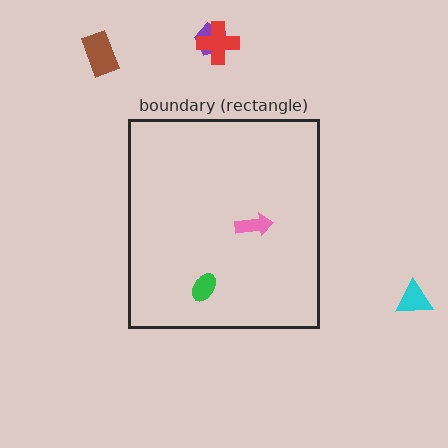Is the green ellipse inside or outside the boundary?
Inside.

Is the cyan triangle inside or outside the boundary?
Outside.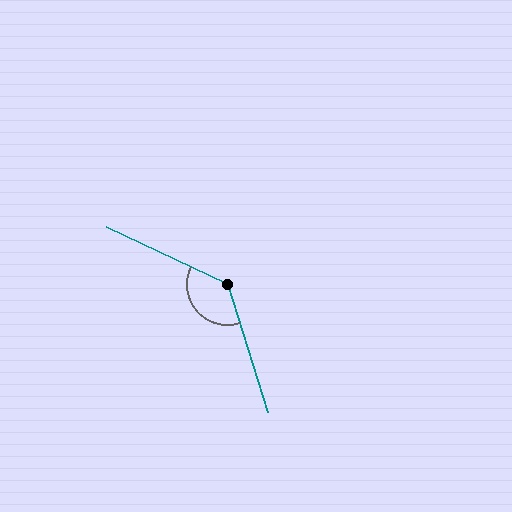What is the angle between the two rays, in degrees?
Approximately 132 degrees.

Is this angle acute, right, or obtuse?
It is obtuse.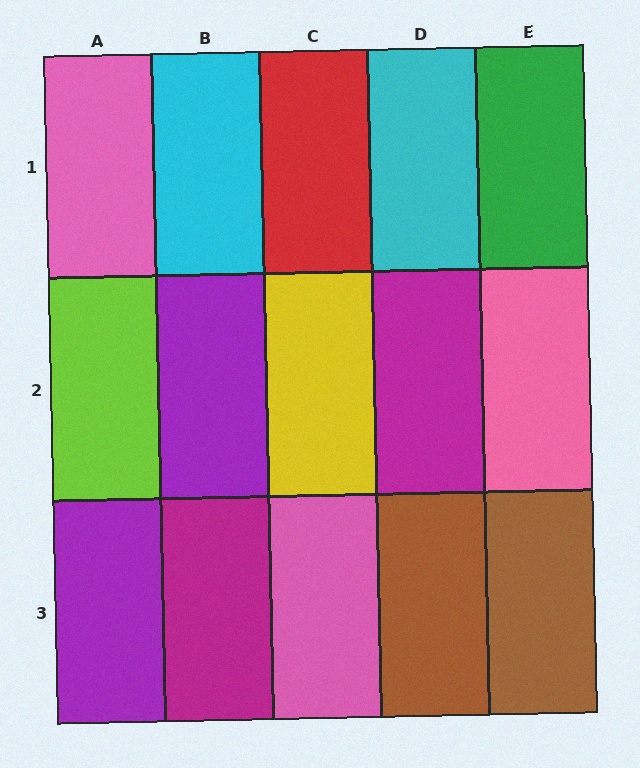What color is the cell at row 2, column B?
Purple.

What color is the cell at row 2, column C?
Yellow.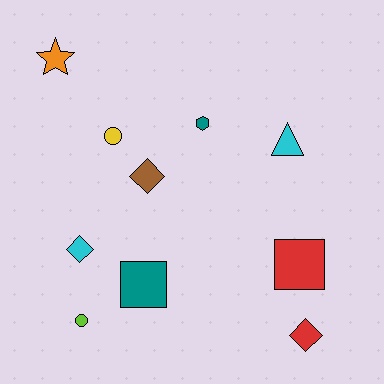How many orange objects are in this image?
There is 1 orange object.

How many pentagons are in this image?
There are no pentagons.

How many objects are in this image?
There are 10 objects.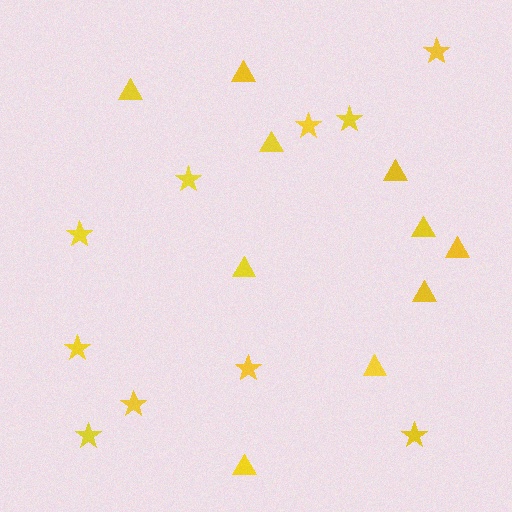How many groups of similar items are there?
There are 2 groups: one group of stars (10) and one group of triangles (10).